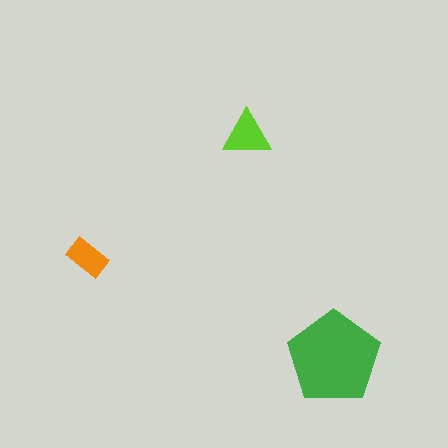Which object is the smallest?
The orange rectangle.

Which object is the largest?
The green pentagon.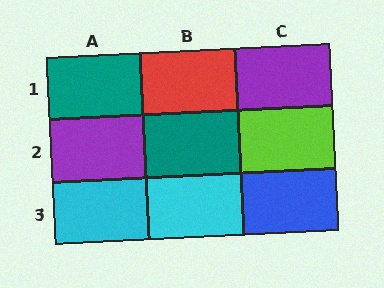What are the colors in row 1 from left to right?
Teal, red, purple.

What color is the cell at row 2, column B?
Teal.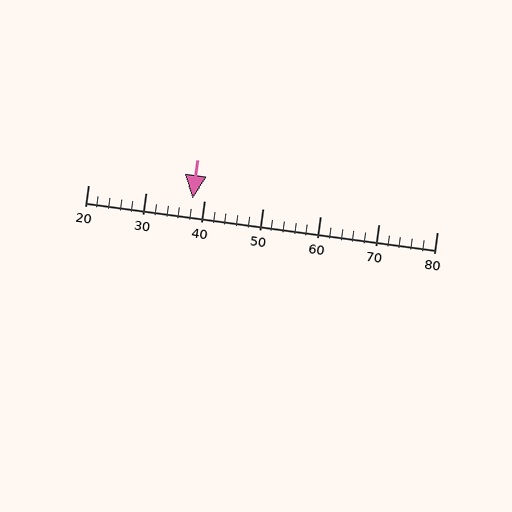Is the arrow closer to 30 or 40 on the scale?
The arrow is closer to 40.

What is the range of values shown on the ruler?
The ruler shows values from 20 to 80.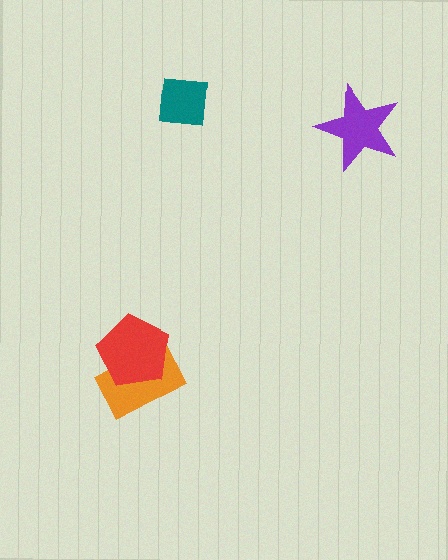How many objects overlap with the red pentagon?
1 object overlaps with the red pentagon.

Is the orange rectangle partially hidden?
Yes, it is partially covered by another shape.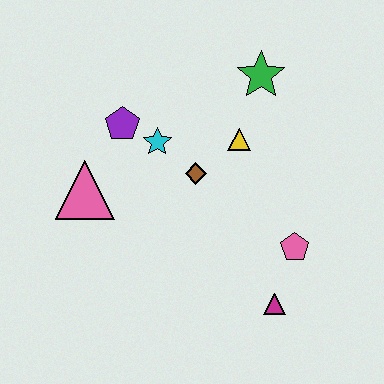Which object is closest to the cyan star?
The purple pentagon is closest to the cyan star.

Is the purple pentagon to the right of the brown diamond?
No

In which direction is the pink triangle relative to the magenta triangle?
The pink triangle is to the left of the magenta triangle.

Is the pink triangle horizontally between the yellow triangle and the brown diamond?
No